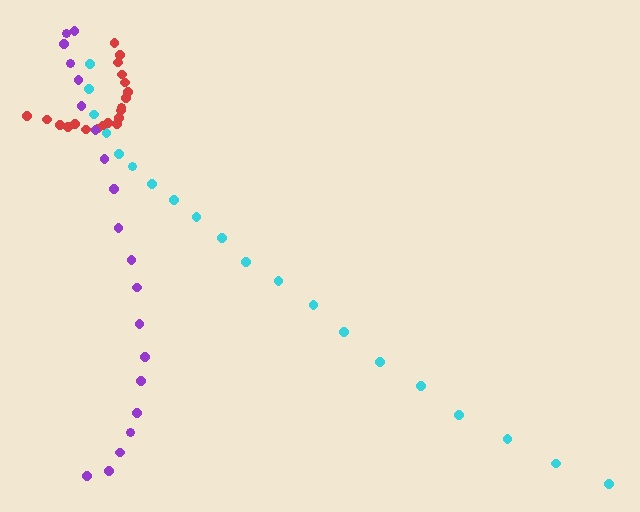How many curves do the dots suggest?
There are 3 distinct paths.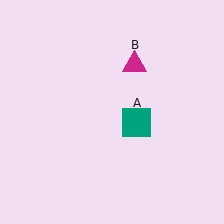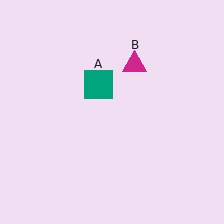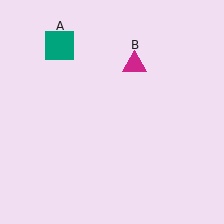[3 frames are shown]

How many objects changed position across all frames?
1 object changed position: teal square (object A).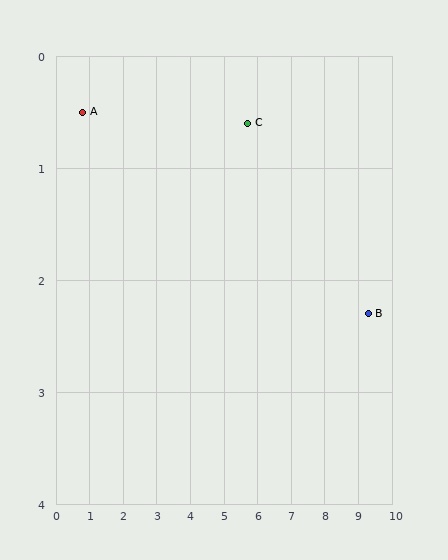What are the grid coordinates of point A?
Point A is at approximately (0.8, 0.5).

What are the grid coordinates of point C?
Point C is at approximately (5.7, 0.6).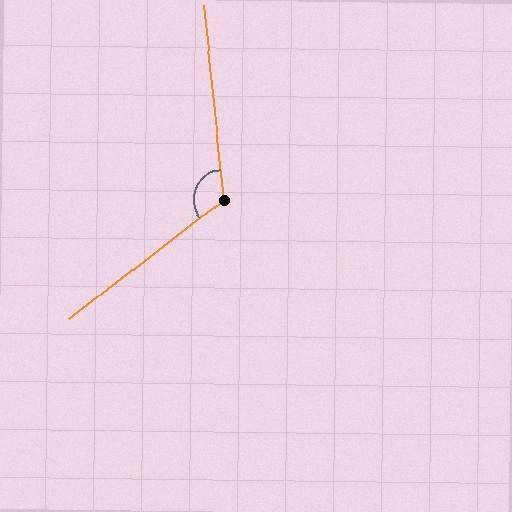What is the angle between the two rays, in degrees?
Approximately 121 degrees.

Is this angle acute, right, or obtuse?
It is obtuse.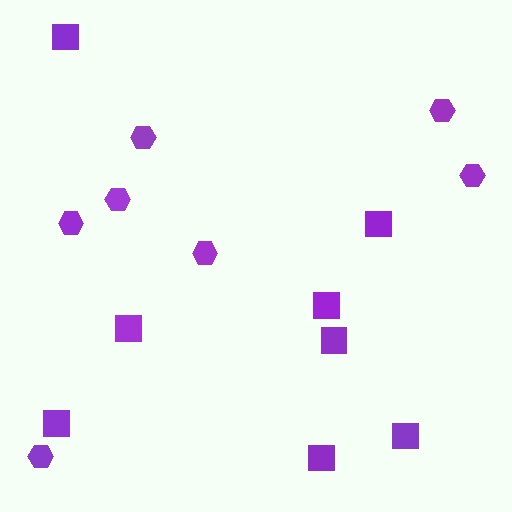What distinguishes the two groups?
There are 2 groups: one group of hexagons (7) and one group of squares (8).